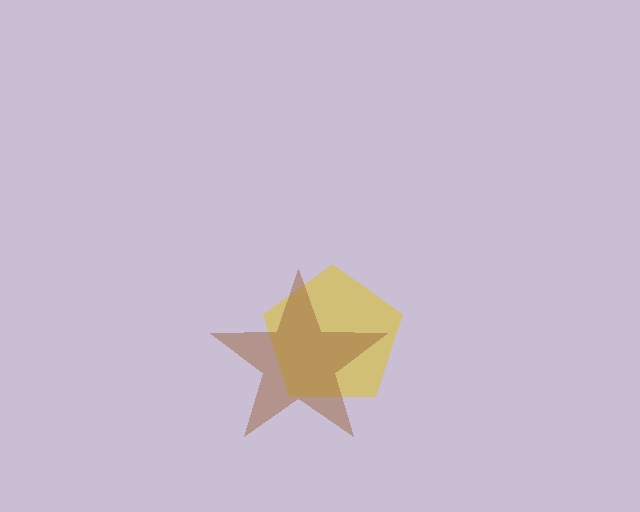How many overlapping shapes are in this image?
There are 2 overlapping shapes in the image.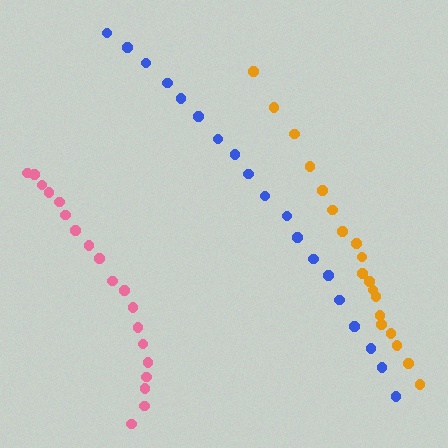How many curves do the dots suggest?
There are 3 distinct paths.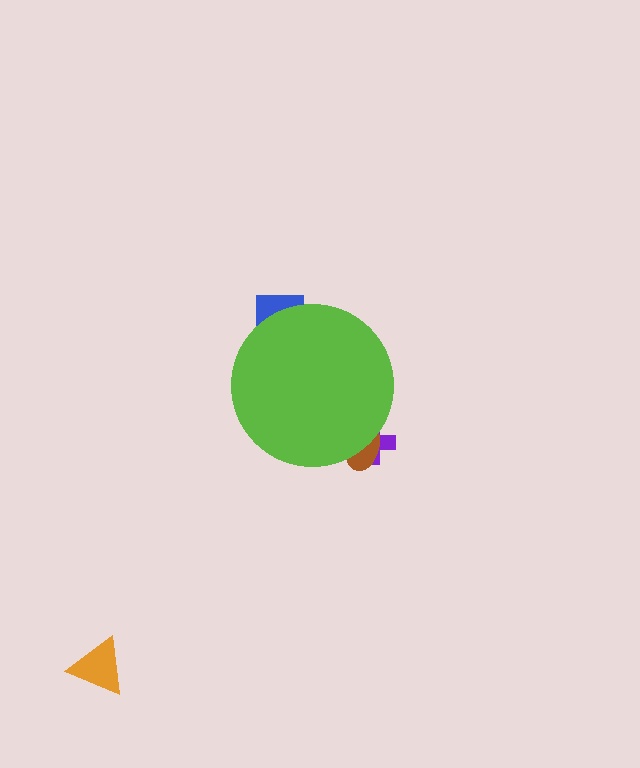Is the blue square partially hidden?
Yes, the blue square is partially hidden behind the lime circle.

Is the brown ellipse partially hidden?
Yes, the brown ellipse is partially hidden behind the lime circle.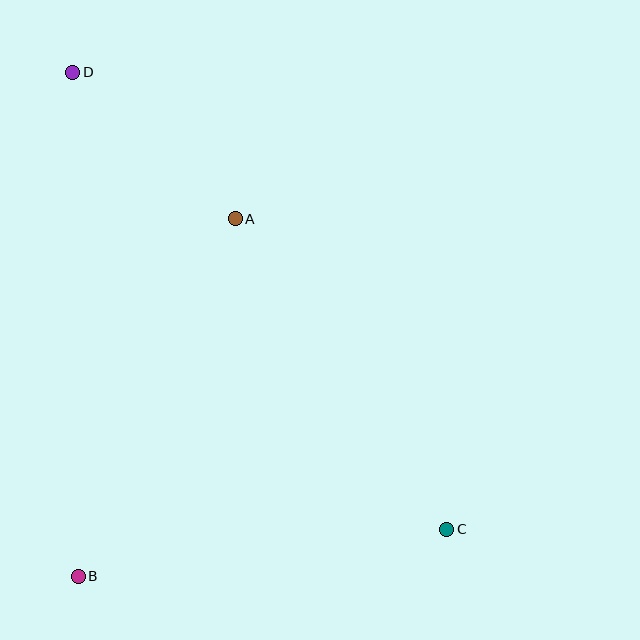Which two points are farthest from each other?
Points C and D are farthest from each other.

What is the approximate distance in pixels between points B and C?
The distance between B and C is approximately 372 pixels.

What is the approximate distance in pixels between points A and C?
The distance between A and C is approximately 376 pixels.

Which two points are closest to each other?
Points A and D are closest to each other.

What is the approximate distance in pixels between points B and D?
The distance between B and D is approximately 504 pixels.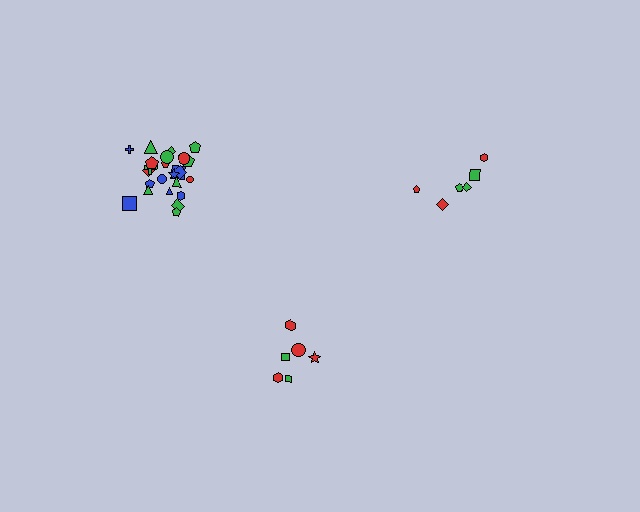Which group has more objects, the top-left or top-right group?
The top-left group.